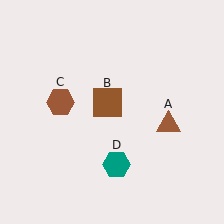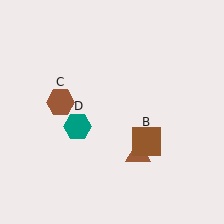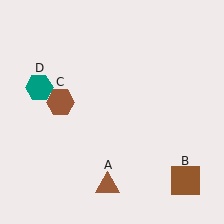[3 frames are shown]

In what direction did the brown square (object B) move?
The brown square (object B) moved down and to the right.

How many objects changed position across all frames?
3 objects changed position: brown triangle (object A), brown square (object B), teal hexagon (object D).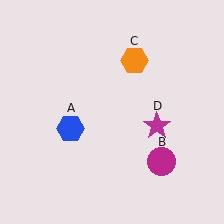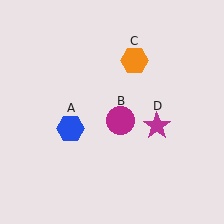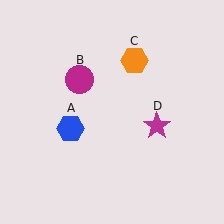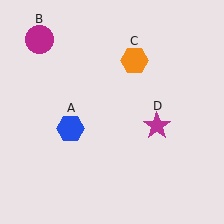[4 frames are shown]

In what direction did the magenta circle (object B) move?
The magenta circle (object B) moved up and to the left.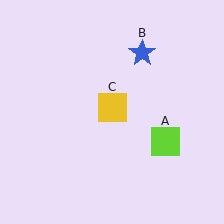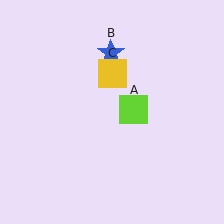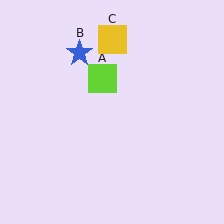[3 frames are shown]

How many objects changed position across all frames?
3 objects changed position: lime square (object A), blue star (object B), yellow square (object C).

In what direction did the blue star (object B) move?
The blue star (object B) moved left.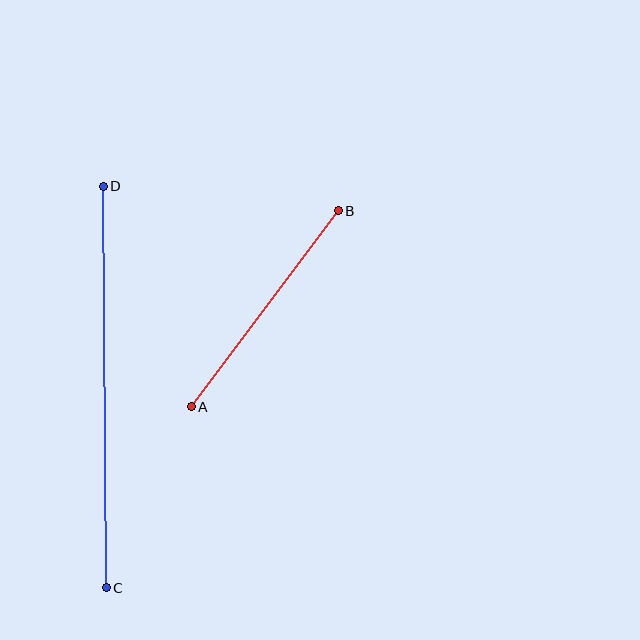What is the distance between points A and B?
The distance is approximately 245 pixels.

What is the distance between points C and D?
The distance is approximately 402 pixels.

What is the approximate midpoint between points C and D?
The midpoint is at approximately (105, 387) pixels.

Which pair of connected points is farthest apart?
Points C and D are farthest apart.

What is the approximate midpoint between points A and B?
The midpoint is at approximately (265, 309) pixels.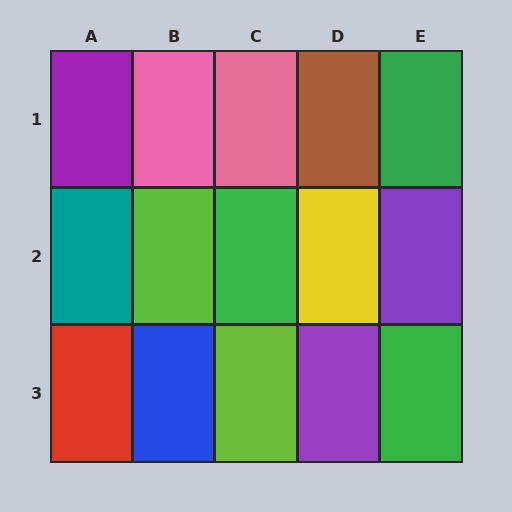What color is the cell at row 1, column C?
Pink.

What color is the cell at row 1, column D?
Brown.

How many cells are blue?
1 cell is blue.